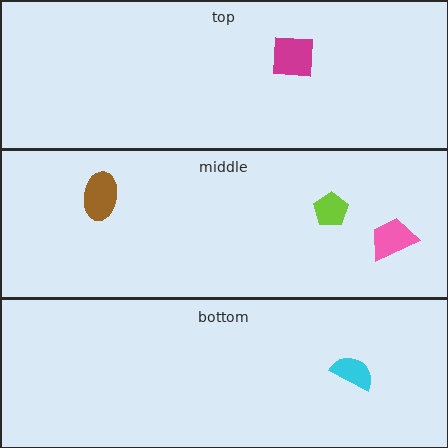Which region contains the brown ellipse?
The middle region.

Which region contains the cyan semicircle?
The bottom region.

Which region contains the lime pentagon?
The middle region.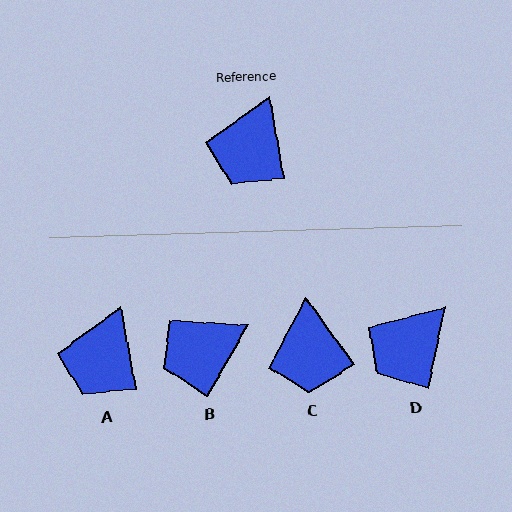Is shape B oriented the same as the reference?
No, it is off by about 39 degrees.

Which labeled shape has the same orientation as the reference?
A.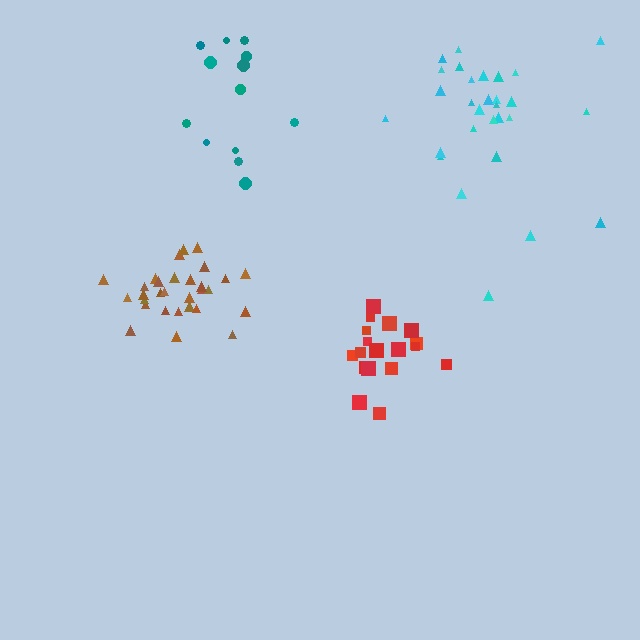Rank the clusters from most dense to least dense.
brown, red, cyan, teal.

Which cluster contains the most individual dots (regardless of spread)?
Brown (30).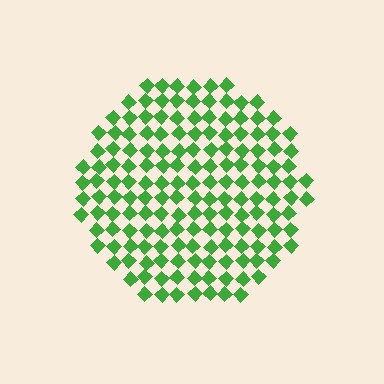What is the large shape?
The large shape is a circle.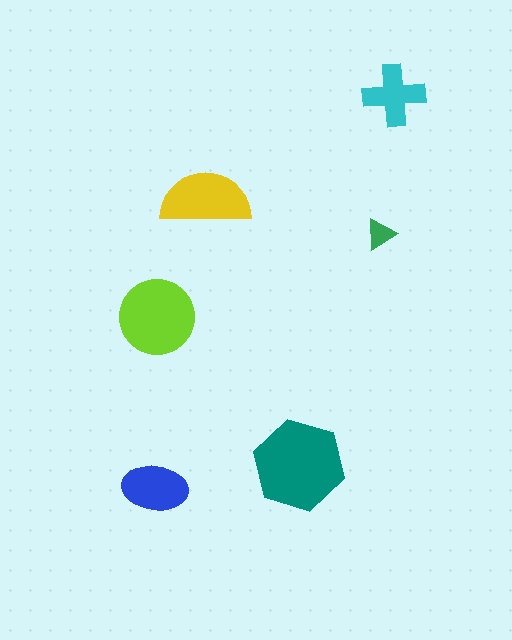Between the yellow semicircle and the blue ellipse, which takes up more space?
The yellow semicircle.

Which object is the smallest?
The green triangle.